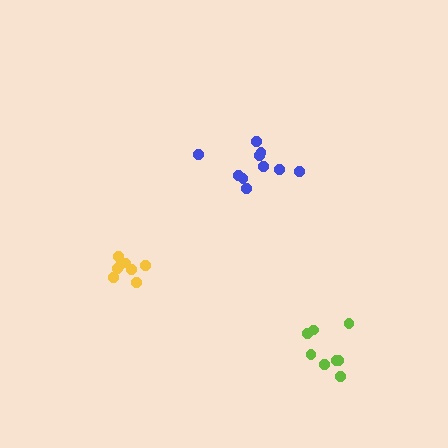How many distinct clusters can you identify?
There are 3 distinct clusters.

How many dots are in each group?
Group 1: 10 dots, Group 2: 8 dots, Group 3: 8 dots (26 total).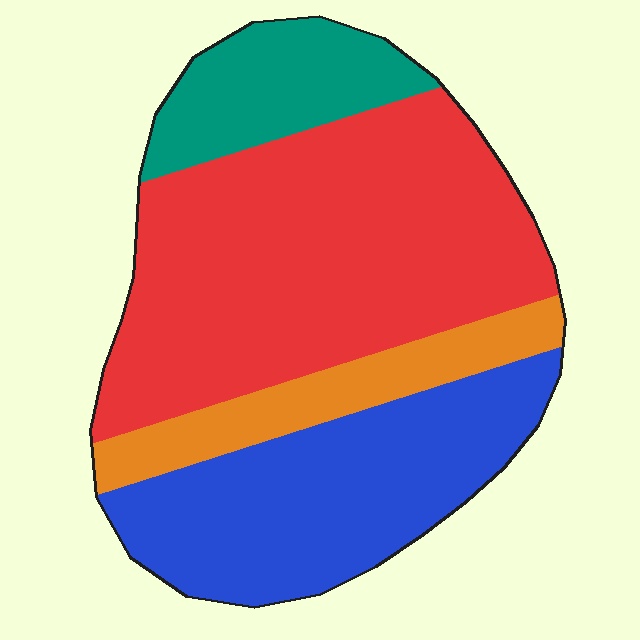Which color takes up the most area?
Red, at roughly 45%.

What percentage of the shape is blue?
Blue takes up about one quarter (1/4) of the shape.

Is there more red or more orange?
Red.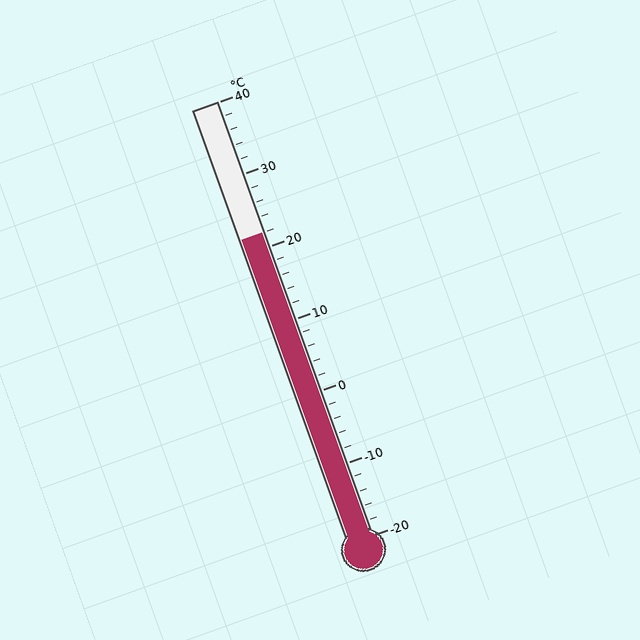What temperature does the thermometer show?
The thermometer shows approximately 22°C.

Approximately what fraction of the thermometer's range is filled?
The thermometer is filled to approximately 70% of its range.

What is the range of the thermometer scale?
The thermometer scale ranges from -20°C to 40°C.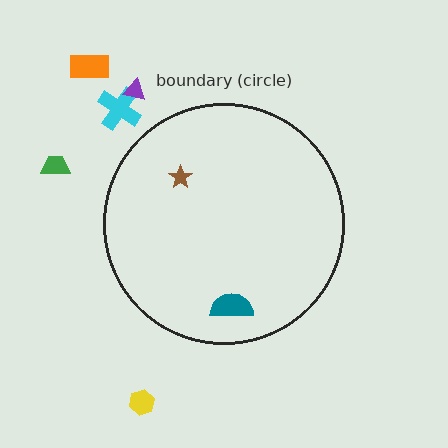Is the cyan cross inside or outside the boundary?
Outside.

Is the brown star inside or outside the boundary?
Inside.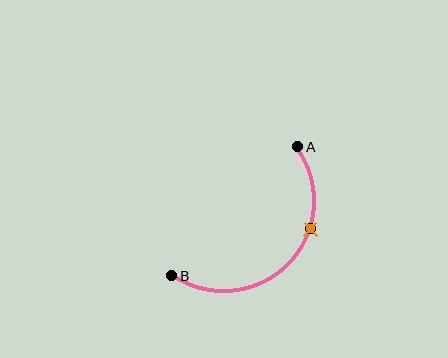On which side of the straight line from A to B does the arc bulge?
The arc bulges below and to the right of the straight line connecting A and B.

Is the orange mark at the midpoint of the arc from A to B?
No. The orange mark lies on the arc but is closer to endpoint A. The arc midpoint would be at the point on the curve equidistant along the arc from both A and B.